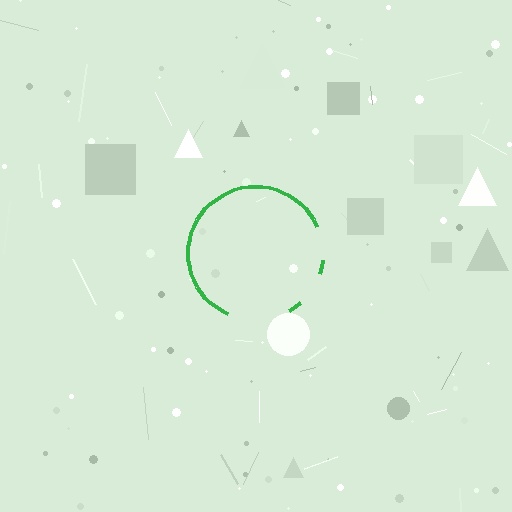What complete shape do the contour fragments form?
The contour fragments form a circle.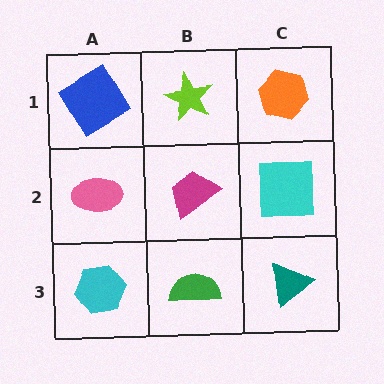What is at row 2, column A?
A pink ellipse.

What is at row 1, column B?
A lime star.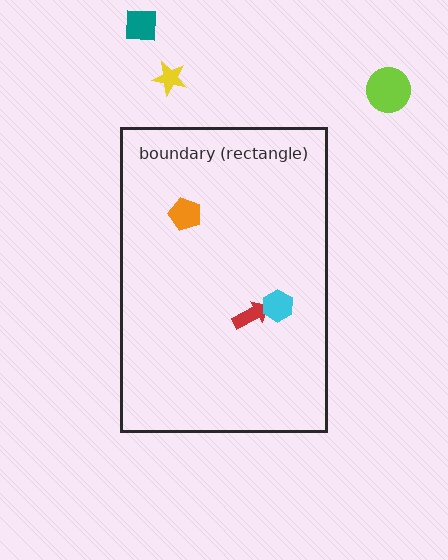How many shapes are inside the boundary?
3 inside, 3 outside.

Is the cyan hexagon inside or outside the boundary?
Inside.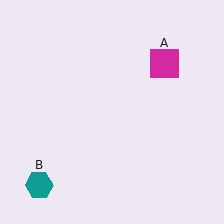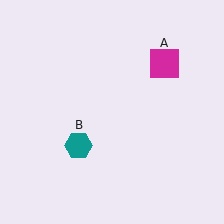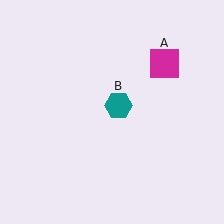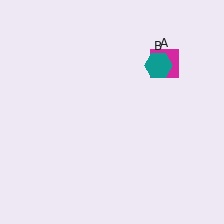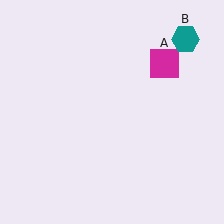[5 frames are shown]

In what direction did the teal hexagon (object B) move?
The teal hexagon (object B) moved up and to the right.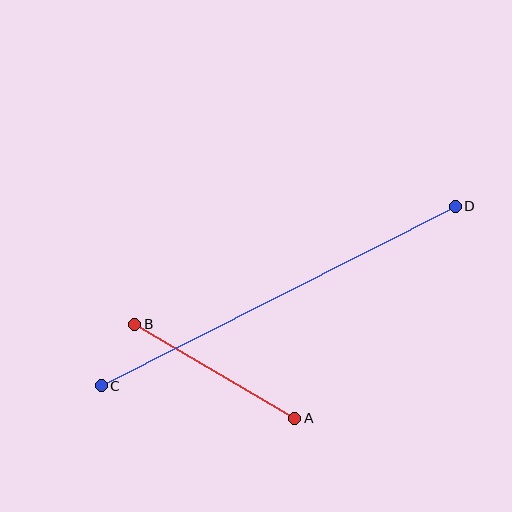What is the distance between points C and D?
The distance is approximately 397 pixels.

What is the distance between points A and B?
The distance is approximately 185 pixels.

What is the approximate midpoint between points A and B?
The midpoint is at approximately (215, 371) pixels.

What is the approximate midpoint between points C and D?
The midpoint is at approximately (278, 296) pixels.